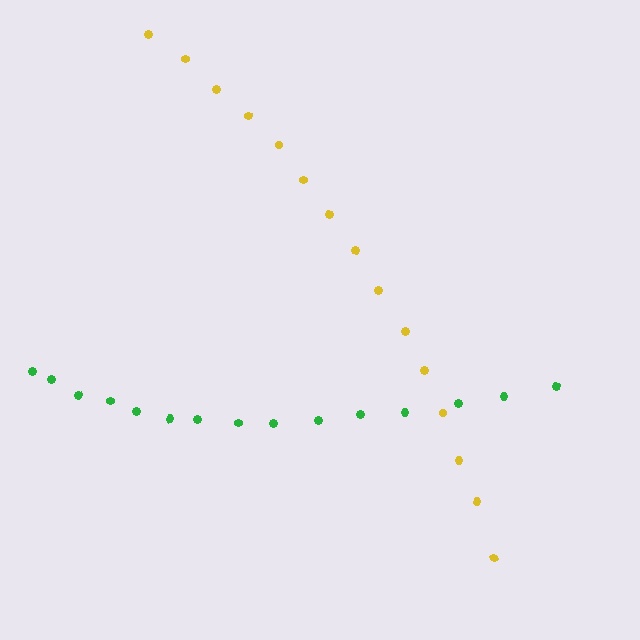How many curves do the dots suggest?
There are 2 distinct paths.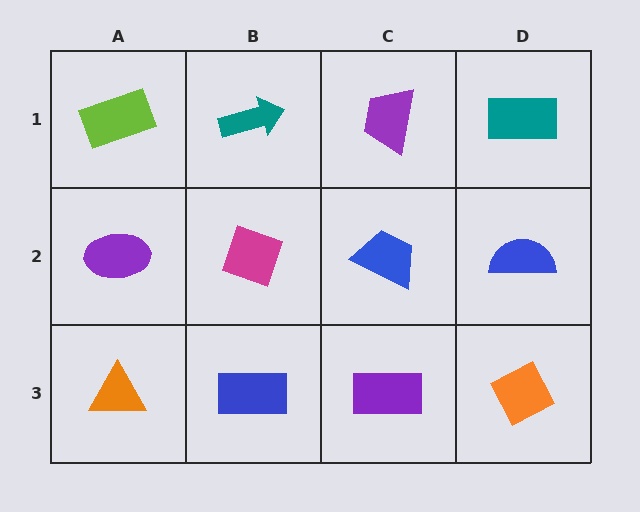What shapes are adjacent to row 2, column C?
A purple trapezoid (row 1, column C), a purple rectangle (row 3, column C), a magenta diamond (row 2, column B), a blue semicircle (row 2, column D).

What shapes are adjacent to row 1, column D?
A blue semicircle (row 2, column D), a purple trapezoid (row 1, column C).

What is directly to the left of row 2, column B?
A purple ellipse.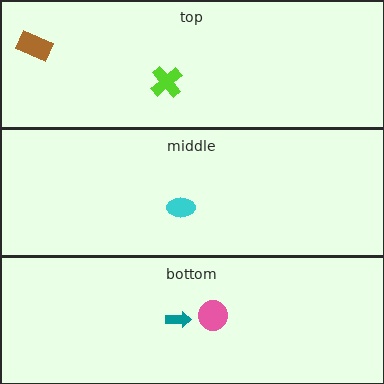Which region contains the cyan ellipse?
The middle region.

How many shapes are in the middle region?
1.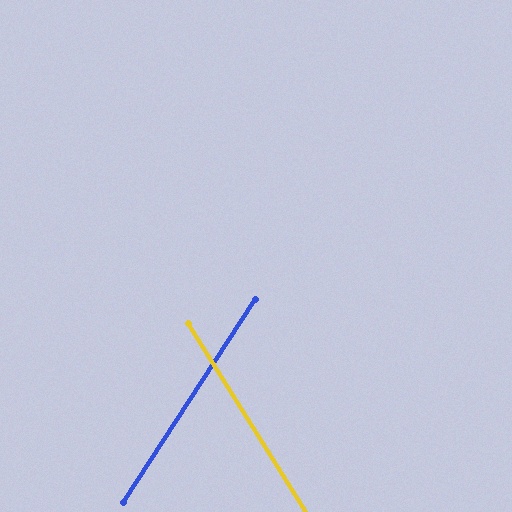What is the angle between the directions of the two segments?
Approximately 65 degrees.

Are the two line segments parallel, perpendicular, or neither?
Neither parallel nor perpendicular — they differ by about 65°.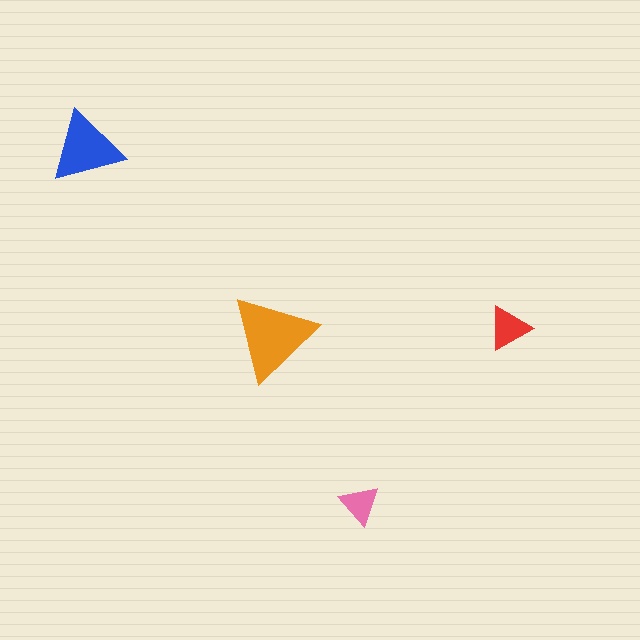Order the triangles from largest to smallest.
the orange one, the blue one, the red one, the pink one.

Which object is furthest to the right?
The red triangle is rightmost.